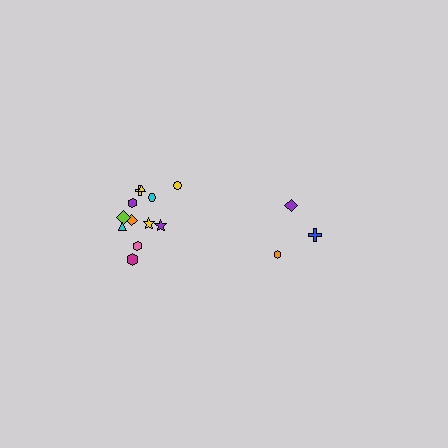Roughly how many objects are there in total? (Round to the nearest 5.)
Roughly 15 objects in total.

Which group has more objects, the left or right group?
The left group.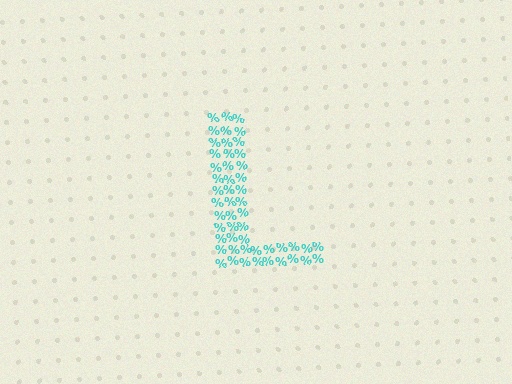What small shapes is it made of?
It is made of small percent signs.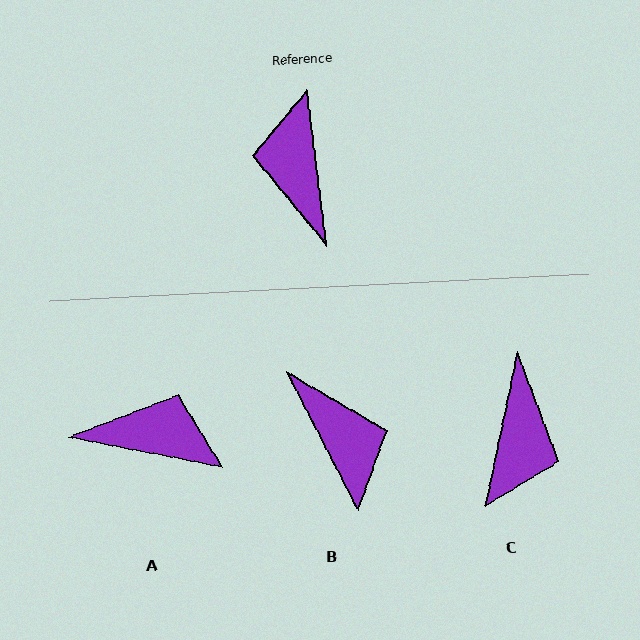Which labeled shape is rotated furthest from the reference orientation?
C, about 161 degrees away.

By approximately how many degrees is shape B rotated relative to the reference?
Approximately 160 degrees clockwise.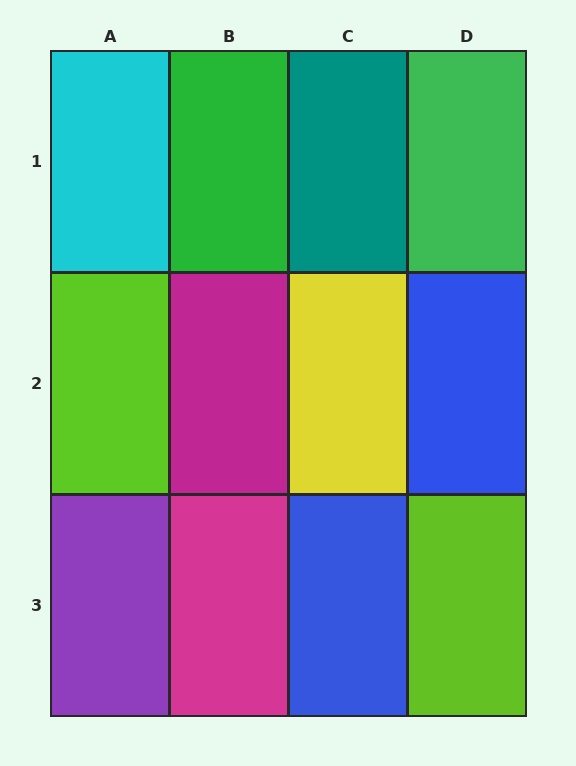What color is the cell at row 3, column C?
Blue.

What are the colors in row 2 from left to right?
Lime, magenta, yellow, blue.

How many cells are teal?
1 cell is teal.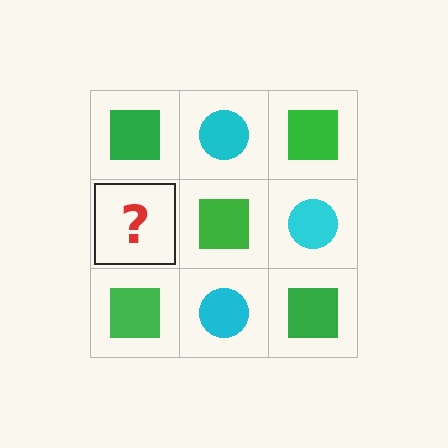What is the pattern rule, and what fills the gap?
The rule is that it alternates green square and cyan circle in a checkerboard pattern. The gap should be filled with a cyan circle.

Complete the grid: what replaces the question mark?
The question mark should be replaced with a cyan circle.